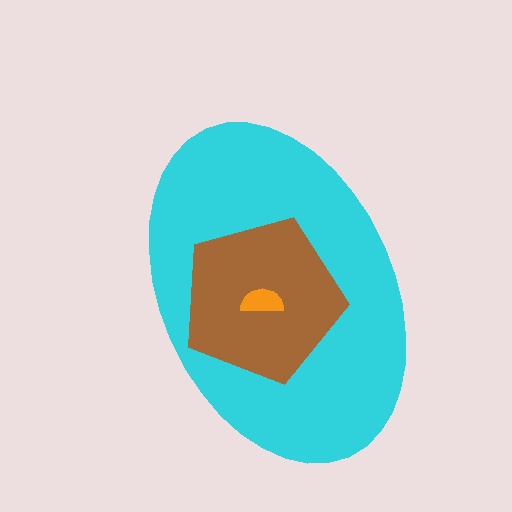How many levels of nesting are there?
3.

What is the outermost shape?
The cyan ellipse.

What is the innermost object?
The orange semicircle.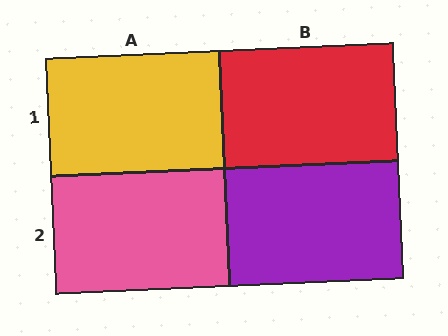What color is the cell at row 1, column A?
Yellow.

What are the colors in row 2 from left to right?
Pink, purple.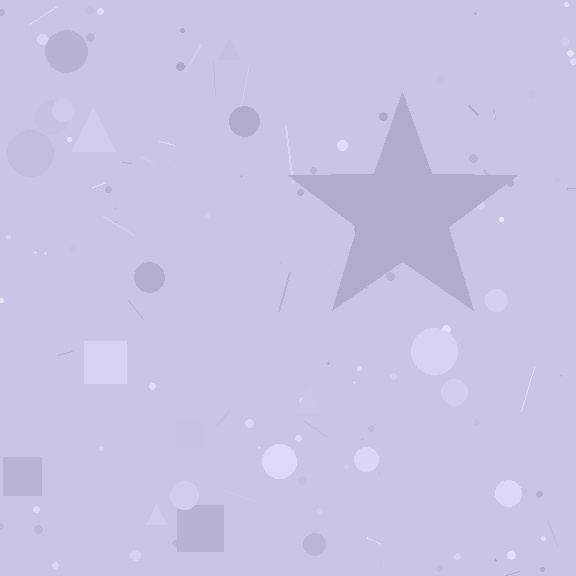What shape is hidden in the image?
A star is hidden in the image.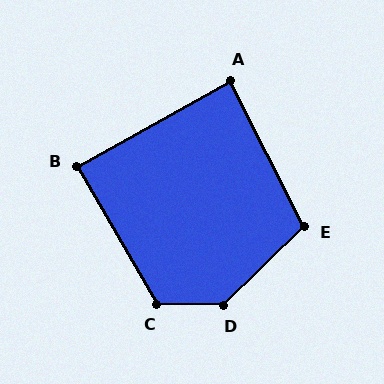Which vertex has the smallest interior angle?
A, at approximately 88 degrees.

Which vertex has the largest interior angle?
D, at approximately 135 degrees.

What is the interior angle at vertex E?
Approximately 107 degrees (obtuse).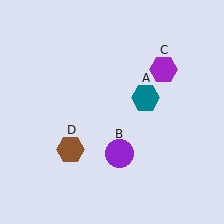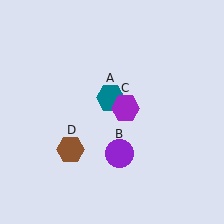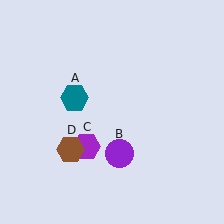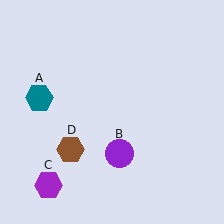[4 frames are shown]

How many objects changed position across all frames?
2 objects changed position: teal hexagon (object A), purple hexagon (object C).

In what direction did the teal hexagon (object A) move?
The teal hexagon (object A) moved left.